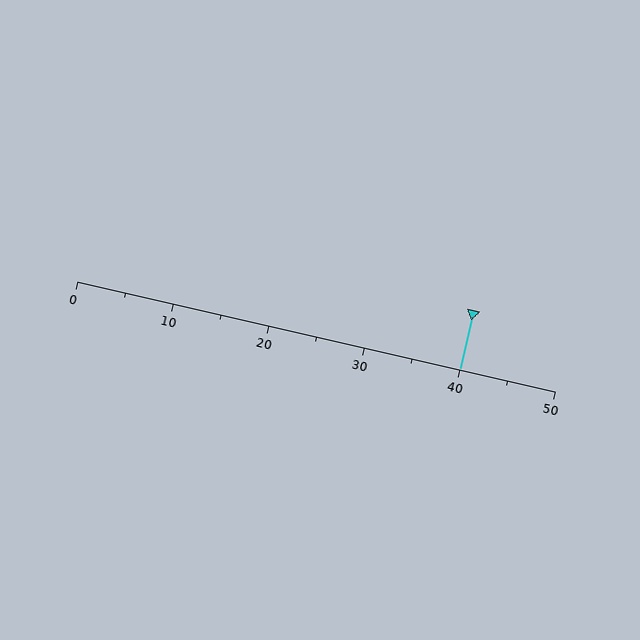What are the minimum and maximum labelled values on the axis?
The axis runs from 0 to 50.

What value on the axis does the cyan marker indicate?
The marker indicates approximately 40.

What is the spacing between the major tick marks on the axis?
The major ticks are spaced 10 apart.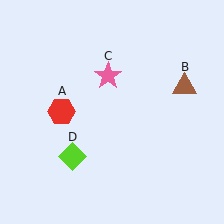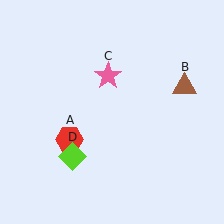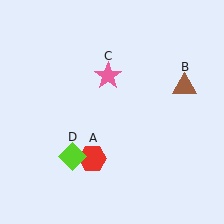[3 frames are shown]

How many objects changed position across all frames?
1 object changed position: red hexagon (object A).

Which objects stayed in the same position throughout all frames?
Brown triangle (object B) and pink star (object C) and lime diamond (object D) remained stationary.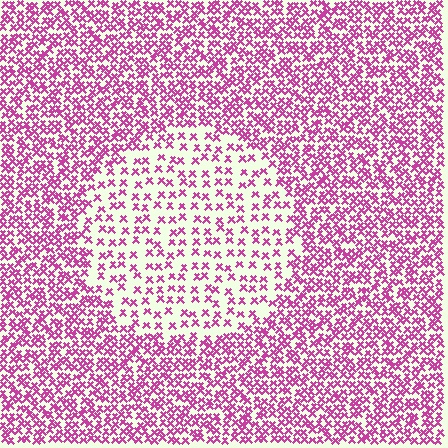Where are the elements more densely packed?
The elements are more densely packed outside the circle boundary.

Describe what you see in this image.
The image contains small magenta elements arranged at two different densities. A circle-shaped region is visible where the elements are less densely packed than the surrounding area.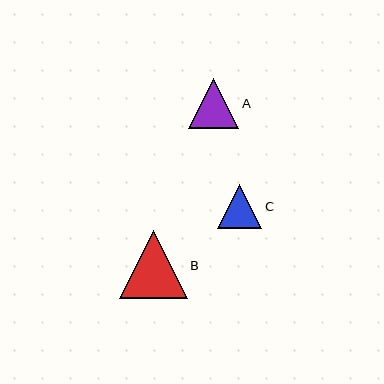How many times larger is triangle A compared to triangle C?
Triangle A is approximately 1.1 times the size of triangle C.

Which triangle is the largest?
Triangle B is the largest with a size of approximately 68 pixels.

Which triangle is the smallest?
Triangle C is the smallest with a size of approximately 44 pixels.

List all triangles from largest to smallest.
From largest to smallest: B, A, C.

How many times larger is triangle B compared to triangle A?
Triangle B is approximately 1.3 times the size of triangle A.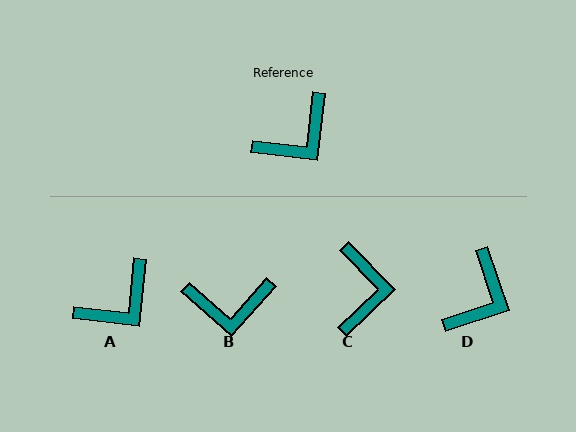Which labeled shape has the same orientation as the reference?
A.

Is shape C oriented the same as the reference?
No, it is off by about 50 degrees.